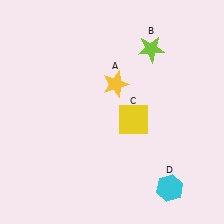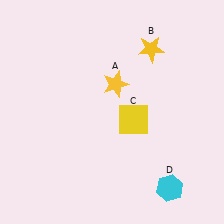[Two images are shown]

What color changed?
The star (B) changed from lime in Image 1 to yellow in Image 2.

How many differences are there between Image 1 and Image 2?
There is 1 difference between the two images.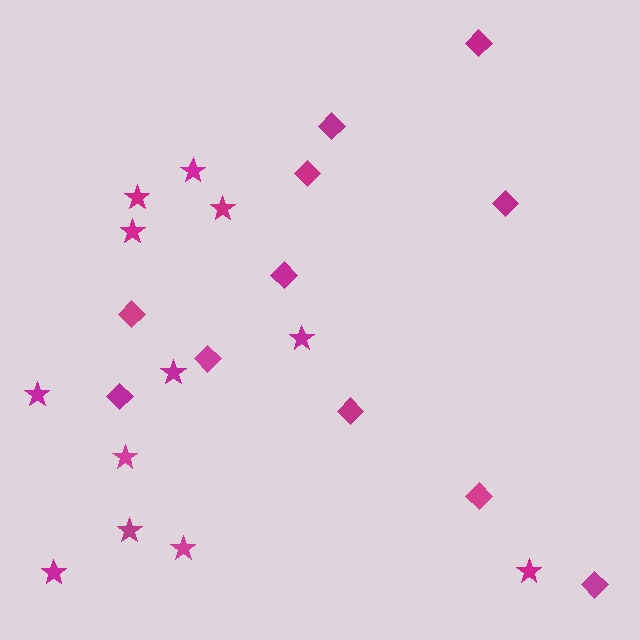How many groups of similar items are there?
There are 2 groups: one group of diamonds (11) and one group of stars (12).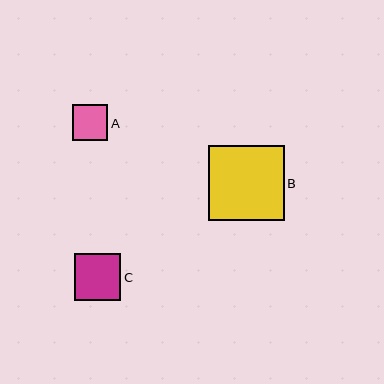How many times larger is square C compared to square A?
Square C is approximately 1.3 times the size of square A.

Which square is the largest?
Square B is the largest with a size of approximately 75 pixels.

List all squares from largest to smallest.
From largest to smallest: B, C, A.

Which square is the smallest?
Square A is the smallest with a size of approximately 36 pixels.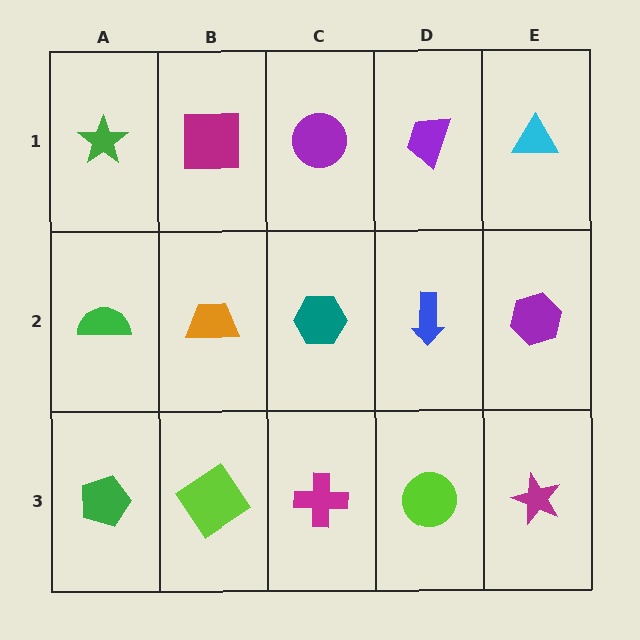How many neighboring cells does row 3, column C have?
3.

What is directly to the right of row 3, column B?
A magenta cross.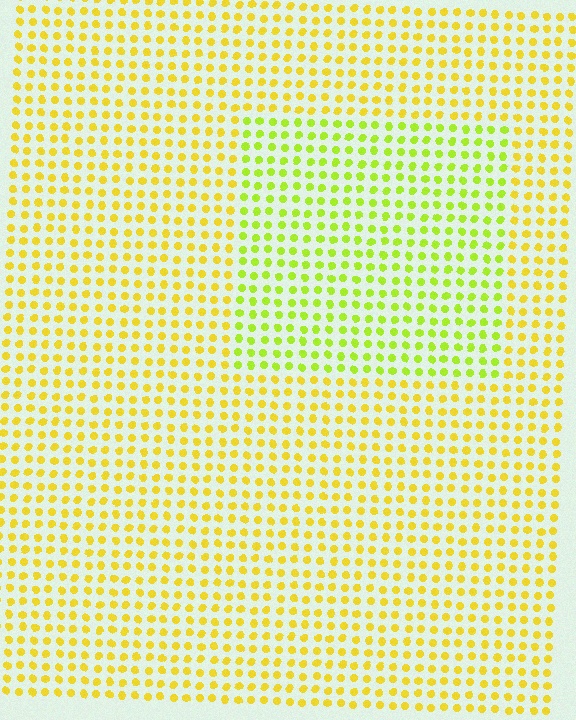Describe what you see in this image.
The image is filled with small yellow elements in a uniform arrangement. A rectangle-shaped region is visible where the elements are tinted to a slightly different hue, forming a subtle color boundary.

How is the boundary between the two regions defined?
The boundary is defined purely by a slight shift in hue (about 30 degrees). Spacing, size, and orientation are identical on both sides.